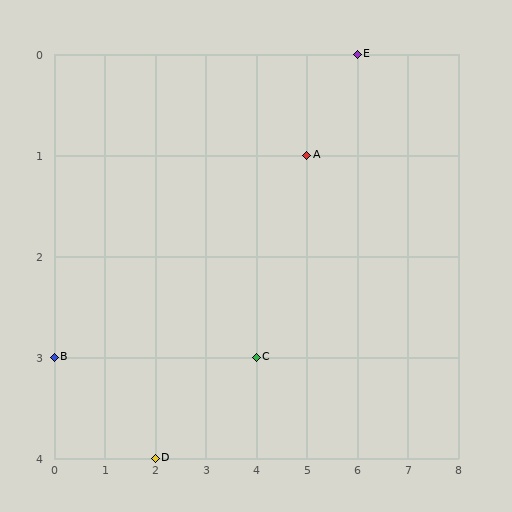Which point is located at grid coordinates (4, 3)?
Point C is at (4, 3).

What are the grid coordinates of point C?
Point C is at grid coordinates (4, 3).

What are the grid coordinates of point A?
Point A is at grid coordinates (5, 1).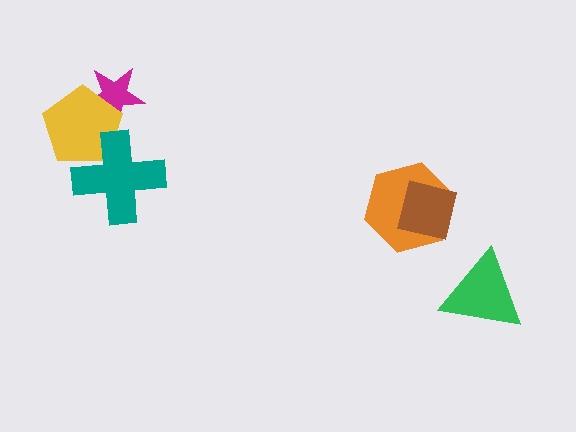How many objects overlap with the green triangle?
0 objects overlap with the green triangle.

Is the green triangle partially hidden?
No, no other shape covers it.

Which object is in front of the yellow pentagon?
The teal cross is in front of the yellow pentagon.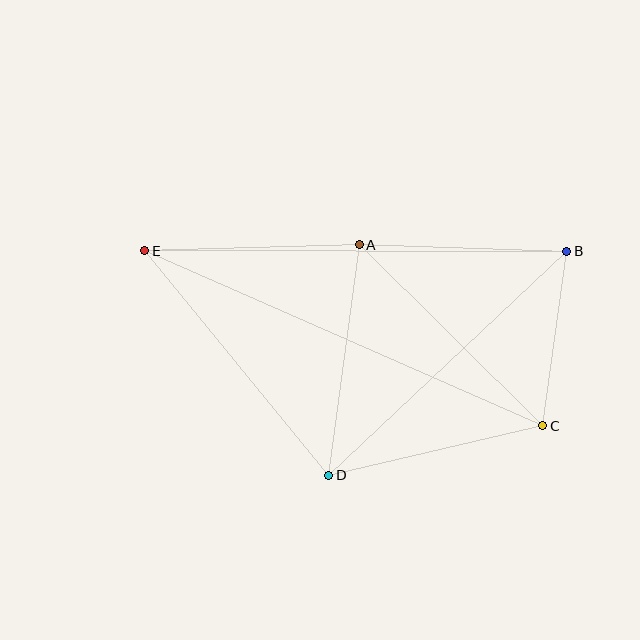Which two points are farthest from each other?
Points C and E are farthest from each other.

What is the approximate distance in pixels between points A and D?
The distance between A and D is approximately 232 pixels.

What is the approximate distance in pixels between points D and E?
The distance between D and E is approximately 290 pixels.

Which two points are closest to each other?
Points B and C are closest to each other.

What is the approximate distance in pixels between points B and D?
The distance between B and D is approximately 327 pixels.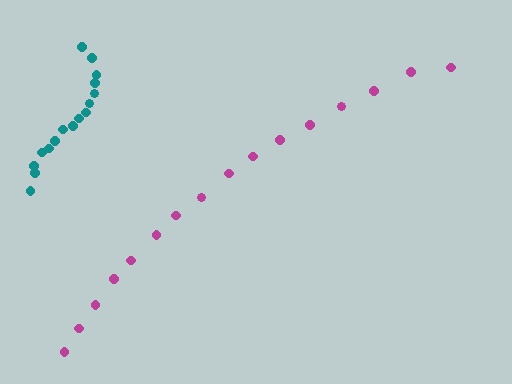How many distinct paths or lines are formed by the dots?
There are 2 distinct paths.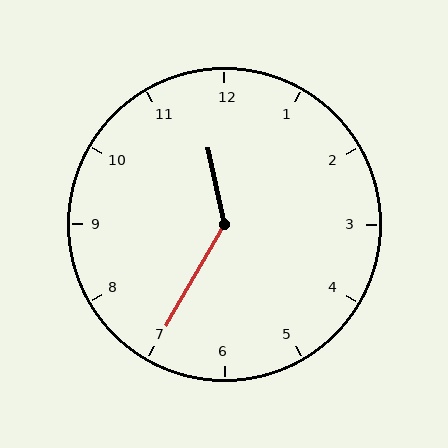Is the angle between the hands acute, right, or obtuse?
It is obtuse.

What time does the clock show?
11:35.